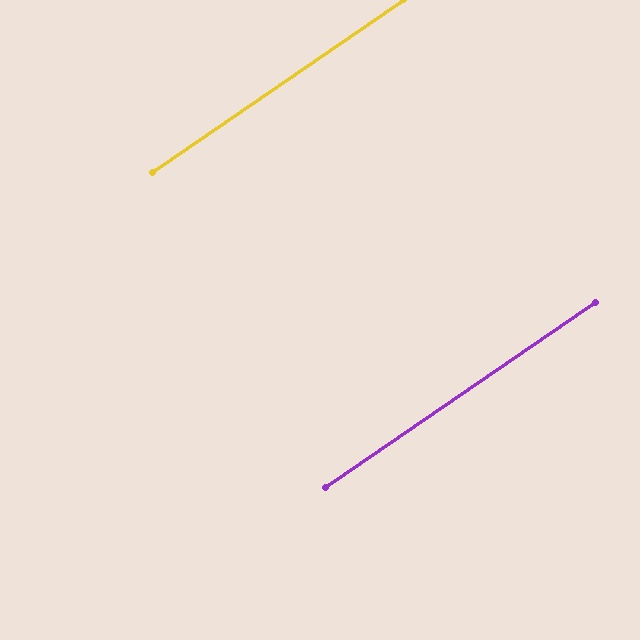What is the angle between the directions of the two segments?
Approximately 0 degrees.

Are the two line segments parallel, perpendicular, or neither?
Parallel — their directions differ by only 0.2°.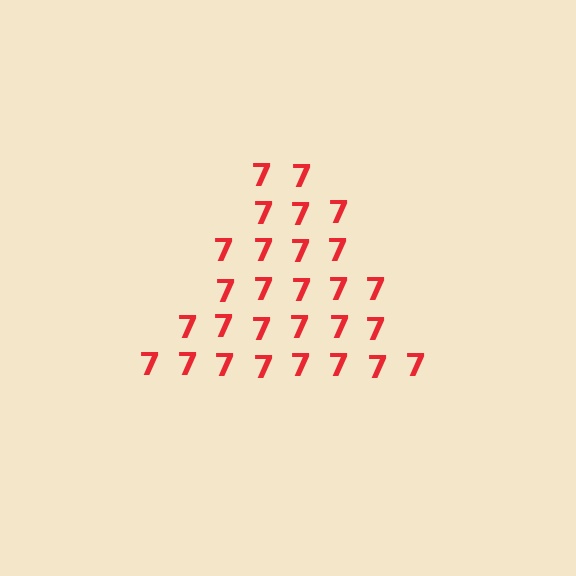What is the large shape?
The large shape is a triangle.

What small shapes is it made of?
It is made of small digit 7's.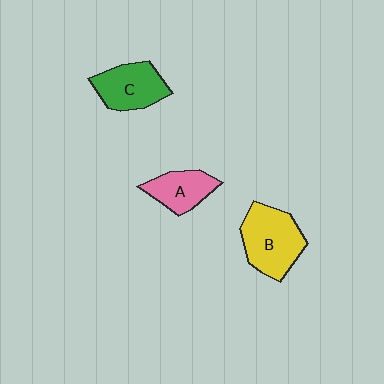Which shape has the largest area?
Shape B (yellow).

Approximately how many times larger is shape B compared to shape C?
Approximately 1.3 times.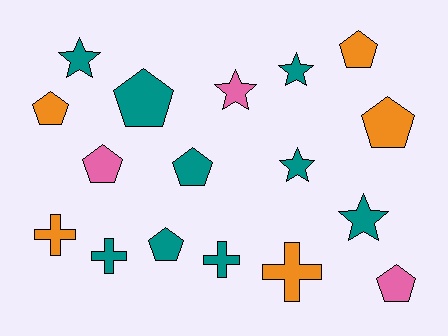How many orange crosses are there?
There are 2 orange crosses.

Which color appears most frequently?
Teal, with 9 objects.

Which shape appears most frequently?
Pentagon, with 8 objects.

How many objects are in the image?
There are 17 objects.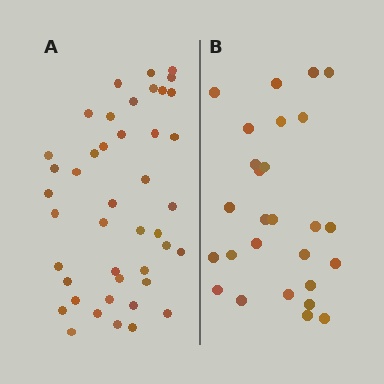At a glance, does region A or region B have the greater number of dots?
Region A (the left region) has more dots.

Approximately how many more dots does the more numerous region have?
Region A has approximately 15 more dots than region B.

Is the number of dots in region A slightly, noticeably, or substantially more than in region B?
Region A has substantially more. The ratio is roughly 1.6 to 1.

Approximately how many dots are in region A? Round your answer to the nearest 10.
About 40 dots. (The exact count is 43, which rounds to 40.)